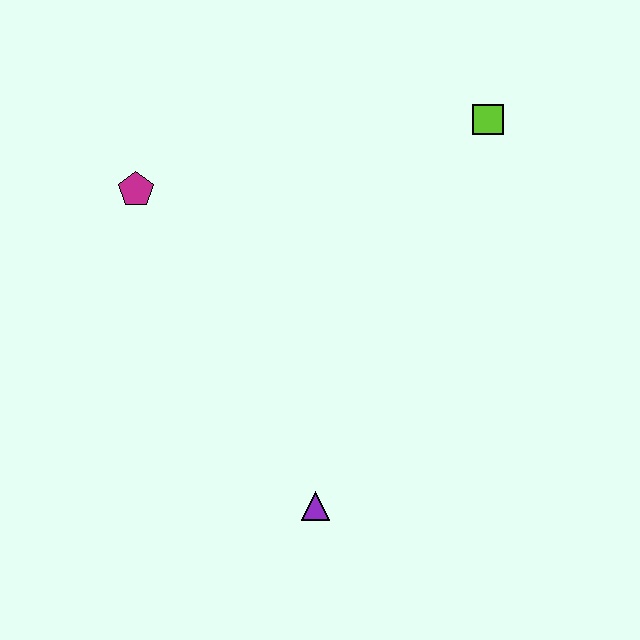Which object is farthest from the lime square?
The purple triangle is farthest from the lime square.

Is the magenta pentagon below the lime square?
Yes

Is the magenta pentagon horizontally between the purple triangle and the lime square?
No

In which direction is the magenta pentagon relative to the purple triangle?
The magenta pentagon is above the purple triangle.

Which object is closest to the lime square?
The magenta pentagon is closest to the lime square.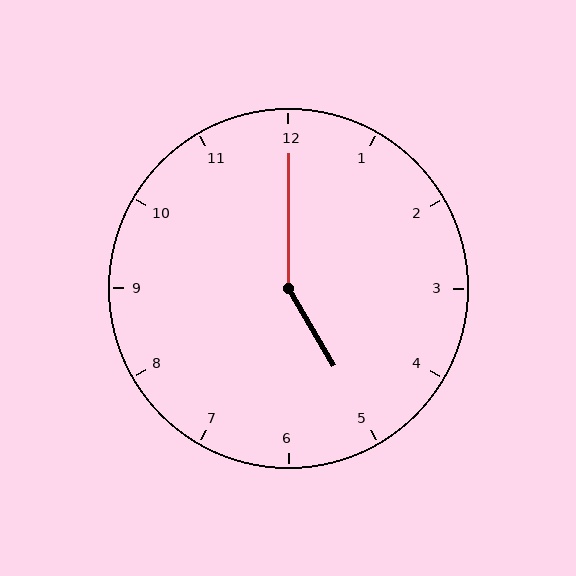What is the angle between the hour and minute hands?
Approximately 150 degrees.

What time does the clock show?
5:00.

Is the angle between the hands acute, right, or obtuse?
It is obtuse.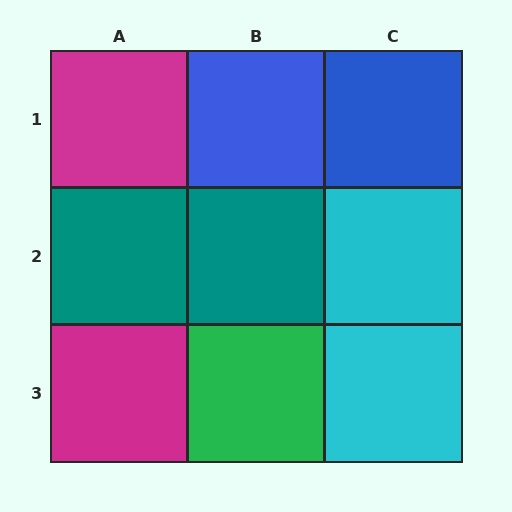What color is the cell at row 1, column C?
Blue.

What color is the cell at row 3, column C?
Cyan.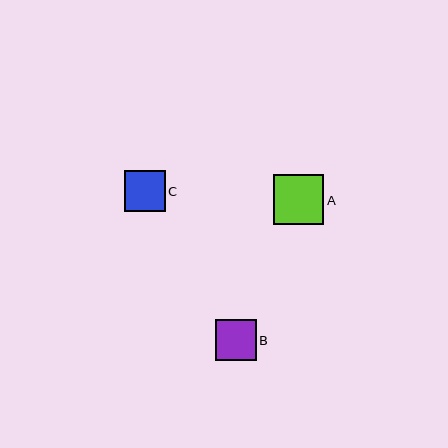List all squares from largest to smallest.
From largest to smallest: A, C, B.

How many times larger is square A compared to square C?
Square A is approximately 1.2 times the size of square C.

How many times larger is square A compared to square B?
Square A is approximately 1.2 times the size of square B.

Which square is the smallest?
Square B is the smallest with a size of approximately 41 pixels.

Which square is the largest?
Square A is the largest with a size of approximately 50 pixels.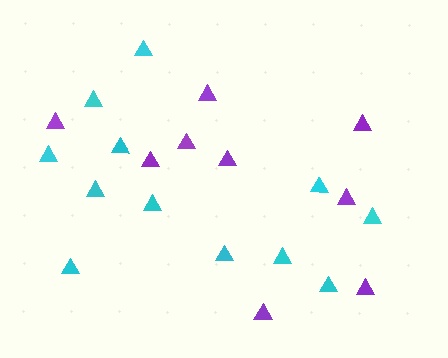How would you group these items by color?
There are 2 groups: one group of cyan triangles (12) and one group of purple triangles (9).